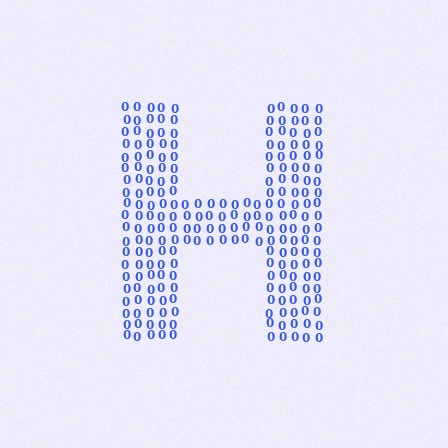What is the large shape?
The large shape is the letter H.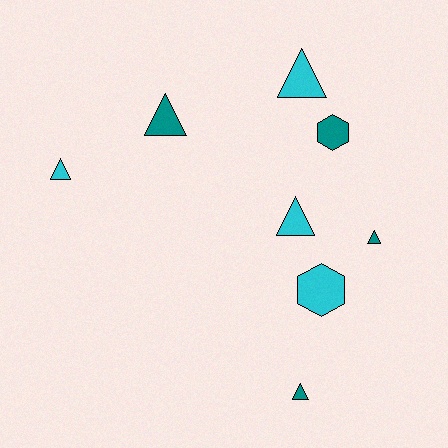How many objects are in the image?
There are 8 objects.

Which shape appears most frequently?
Triangle, with 6 objects.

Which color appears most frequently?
Cyan, with 4 objects.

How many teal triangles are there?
There are 3 teal triangles.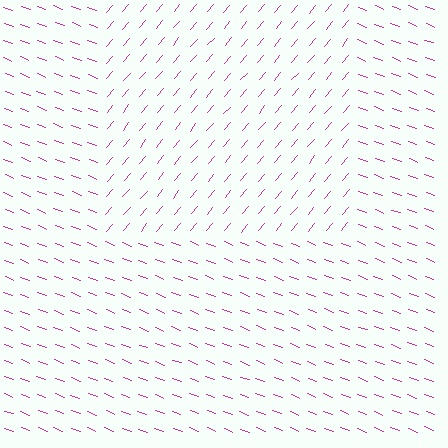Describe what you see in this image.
The image is filled with small magenta line segments. A rectangle region in the image has lines oriented differently from the surrounding lines, creating a visible texture boundary.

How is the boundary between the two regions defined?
The boundary is defined purely by a change in line orientation (approximately 70 degrees difference). All lines are the same color and thickness.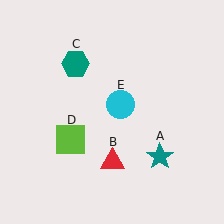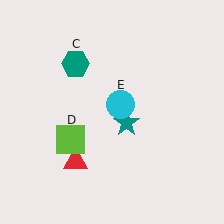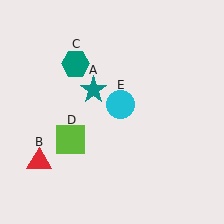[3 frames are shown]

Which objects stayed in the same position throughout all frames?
Teal hexagon (object C) and lime square (object D) and cyan circle (object E) remained stationary.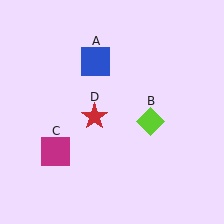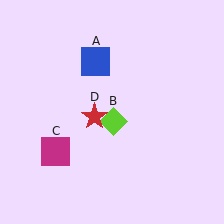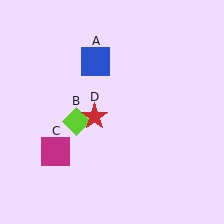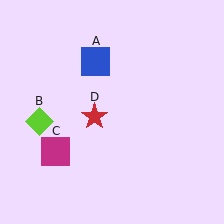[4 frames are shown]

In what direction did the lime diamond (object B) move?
The lime diamond (object B) moved left.